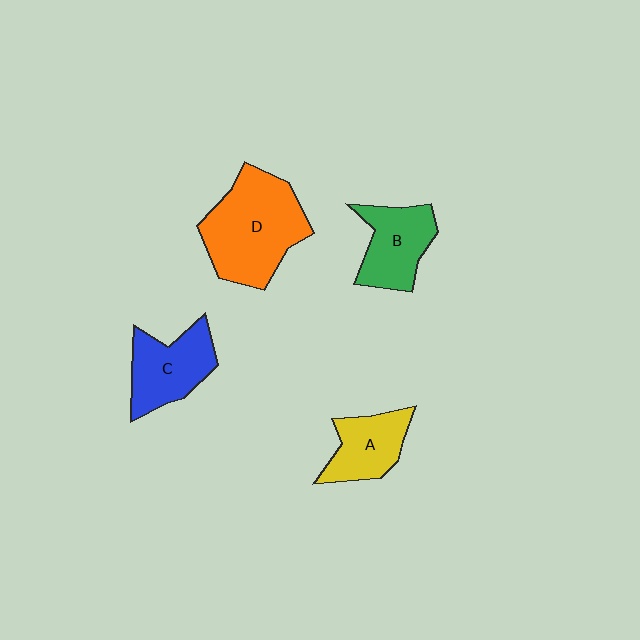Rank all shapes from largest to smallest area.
From largest to smallest: D (orange), C (blue), B (green), A (yellow).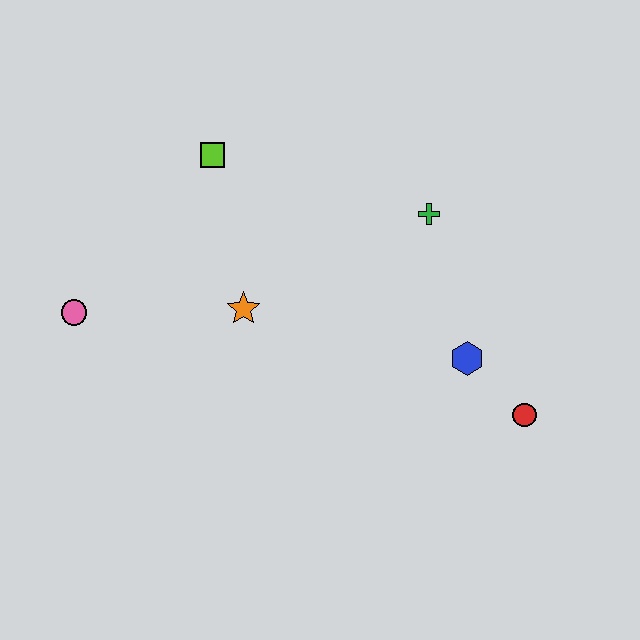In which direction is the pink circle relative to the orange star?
The pink circle is to the left of the orange star.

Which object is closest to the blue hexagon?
The red circle is closest to the blue hexagon.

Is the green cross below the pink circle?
No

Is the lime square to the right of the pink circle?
Yes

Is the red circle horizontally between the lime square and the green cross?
No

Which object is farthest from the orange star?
The red circle is farthest from the orange star.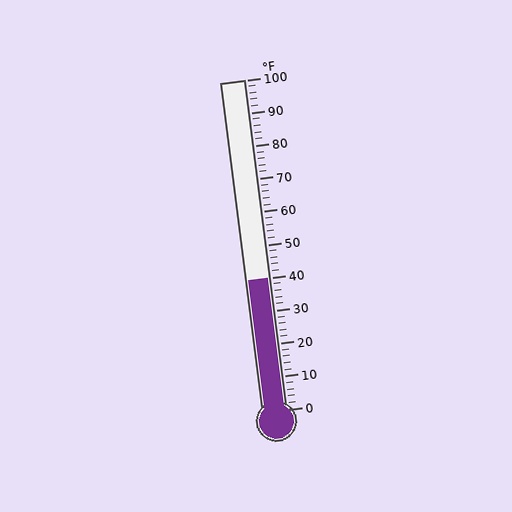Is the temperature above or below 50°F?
The temperature is below 50°F.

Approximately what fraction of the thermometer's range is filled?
The thermometer is filled to approximately 40% of its range.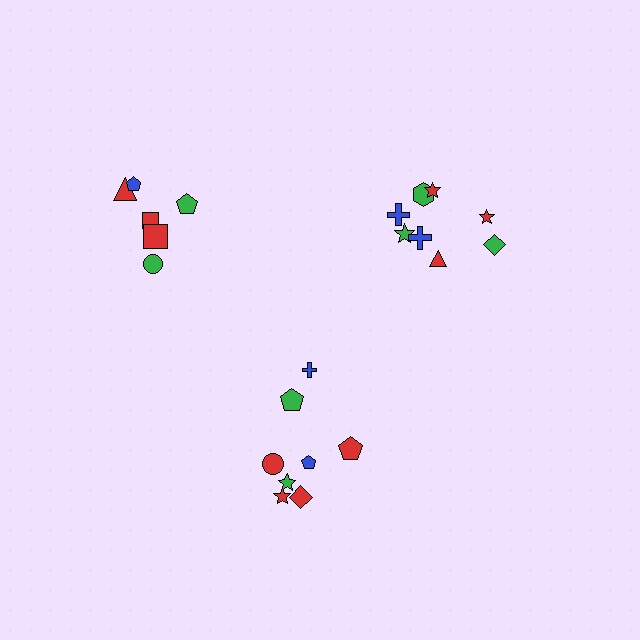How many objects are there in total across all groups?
There are 22 objects.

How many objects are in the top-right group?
There are 8 objects.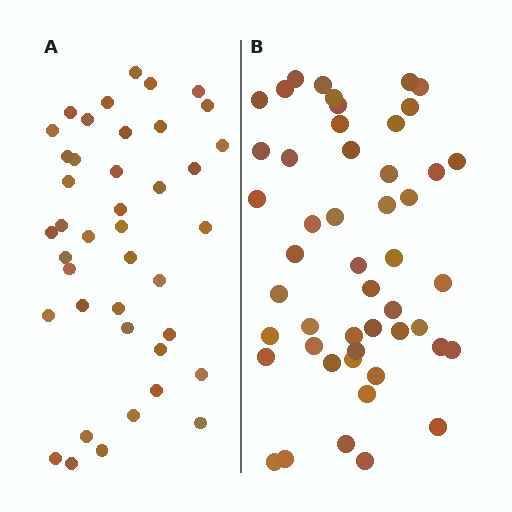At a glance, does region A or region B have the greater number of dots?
Region B (the right region) has more dots.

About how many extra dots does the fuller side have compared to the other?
Region B has roughly 8 or so more dots than region A.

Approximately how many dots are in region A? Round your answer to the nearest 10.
About 40 dots. (The exact count is 41, which rounds to 40.)